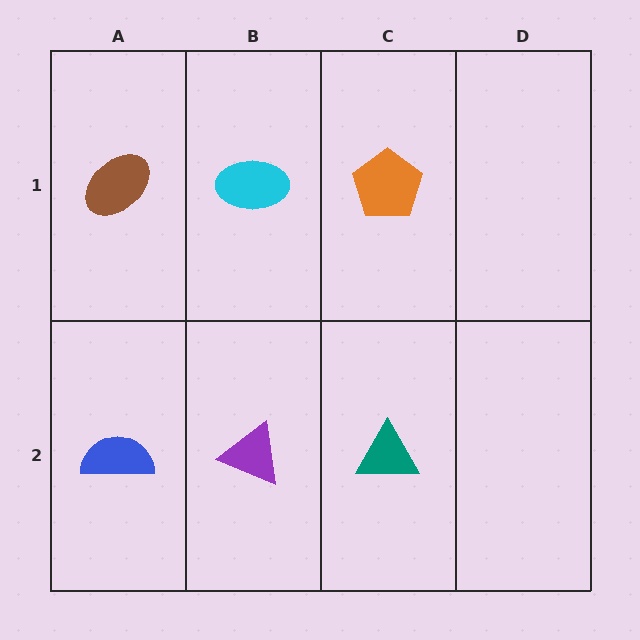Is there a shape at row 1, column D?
No, that cell is empty.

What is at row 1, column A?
A brown ellipse.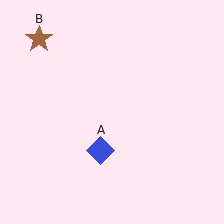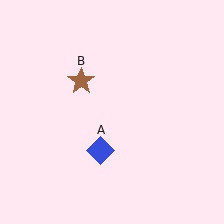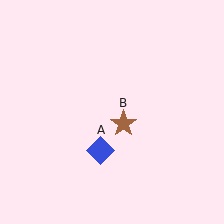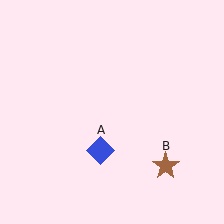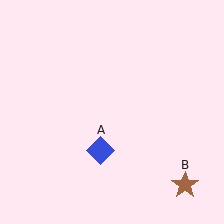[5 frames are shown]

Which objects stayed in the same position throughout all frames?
Blue diamond (object A) remained stationary.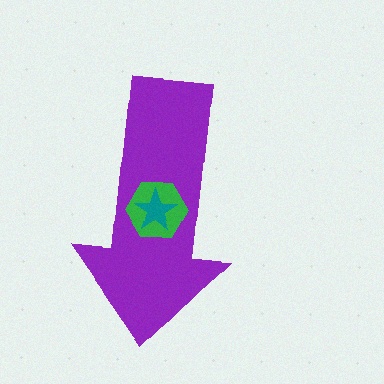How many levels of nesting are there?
3.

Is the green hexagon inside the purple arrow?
Yes.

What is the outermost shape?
The purple arrow.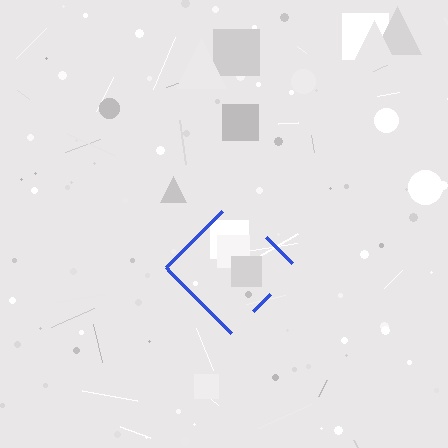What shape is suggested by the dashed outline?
The dashed outline suggests a diamond.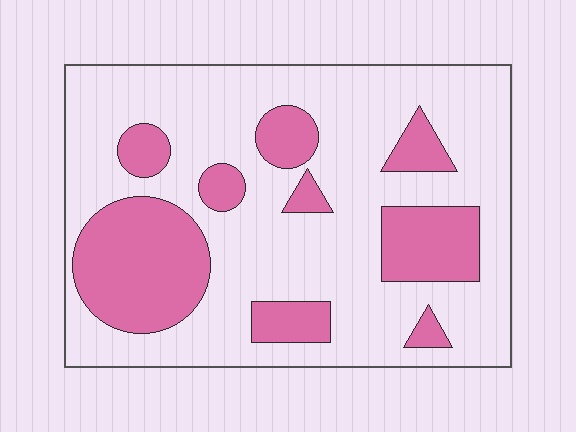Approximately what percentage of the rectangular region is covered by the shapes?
Approximately 30%.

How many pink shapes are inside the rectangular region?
9.